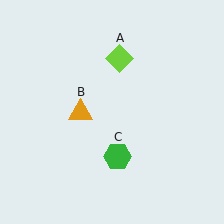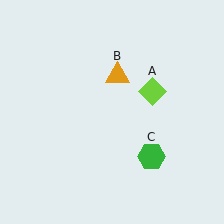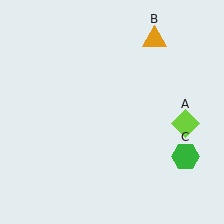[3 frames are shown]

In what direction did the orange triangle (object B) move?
The orange triangle (object B) moved up and to the right.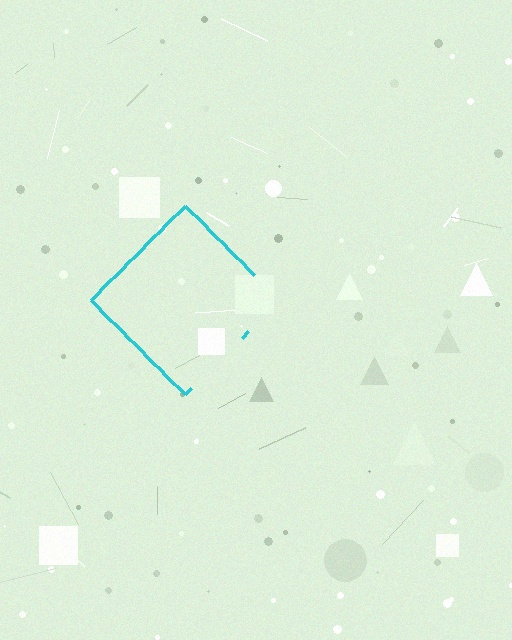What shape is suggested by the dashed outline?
The dashed outline suggests a diamond.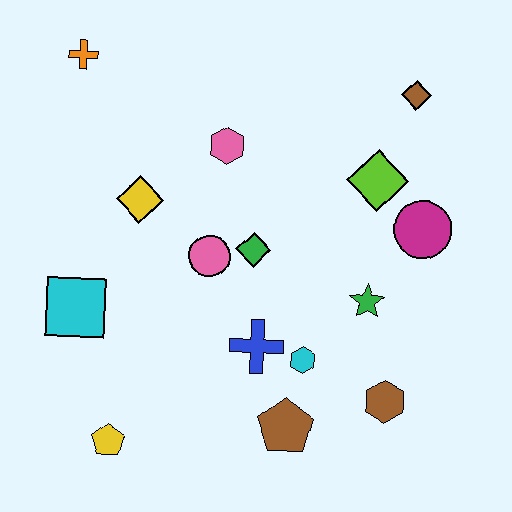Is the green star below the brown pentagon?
No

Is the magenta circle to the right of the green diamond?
Yes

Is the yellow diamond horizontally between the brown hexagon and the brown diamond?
No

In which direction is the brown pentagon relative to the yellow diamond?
The brown pentagon is below the yellow diamond.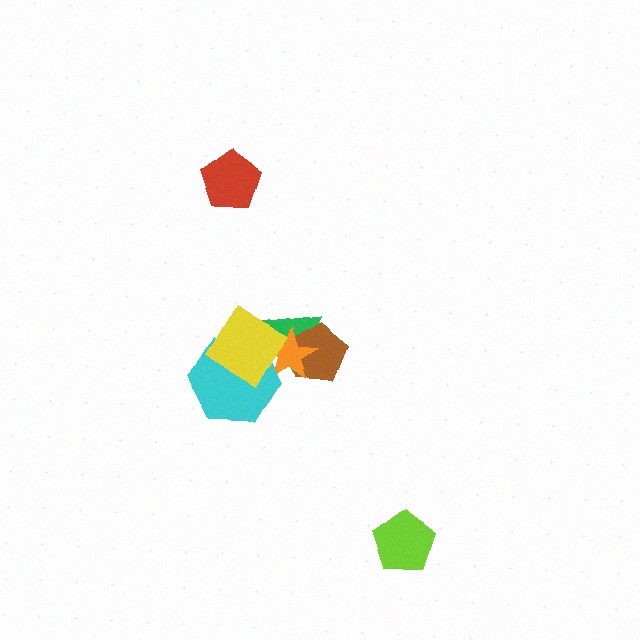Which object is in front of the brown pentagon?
The orange star is in front of the brown pentagon.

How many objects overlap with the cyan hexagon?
3 objects overlap with the cyan hexagon.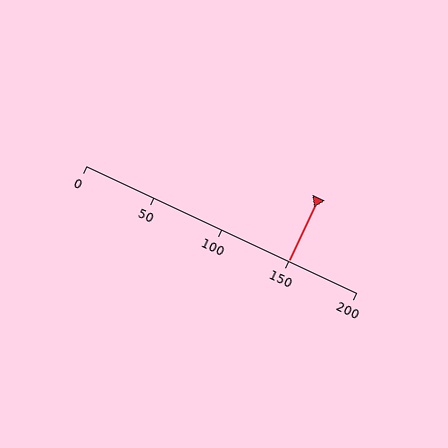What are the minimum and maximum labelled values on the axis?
The axis runs from 0 to 200.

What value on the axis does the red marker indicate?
The marker indicates approximately 150.